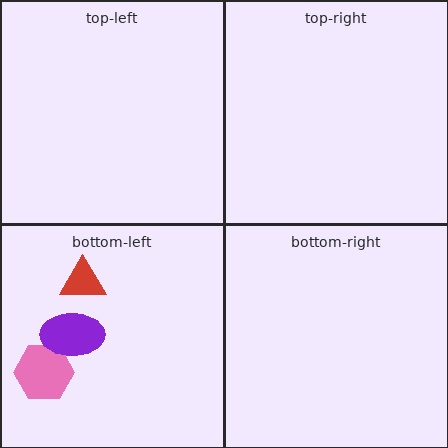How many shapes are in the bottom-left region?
3.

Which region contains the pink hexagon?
The bottom-left region.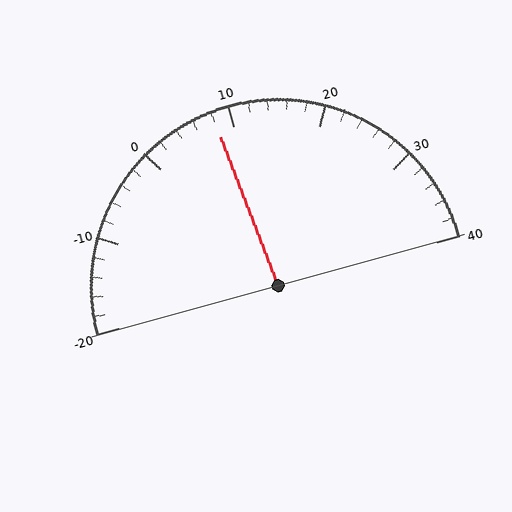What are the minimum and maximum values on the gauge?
The gauge ranges from -20 to 40.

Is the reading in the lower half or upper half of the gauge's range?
The reading is in the lower half of the range (-20 to 40).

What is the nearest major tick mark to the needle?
The nearest major tick mark is 10.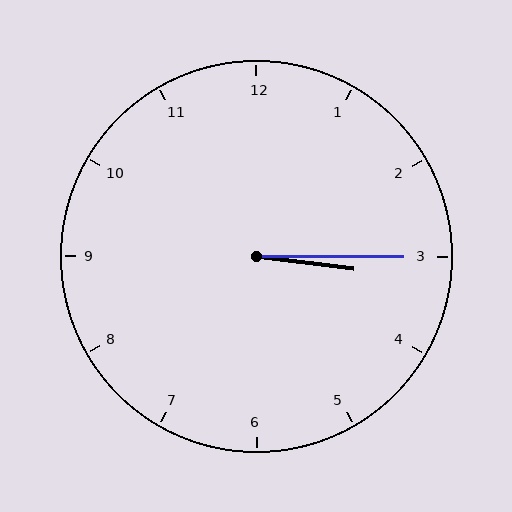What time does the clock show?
3:15.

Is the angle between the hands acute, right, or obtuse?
It is acute.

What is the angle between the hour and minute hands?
Approximately 8 degrees.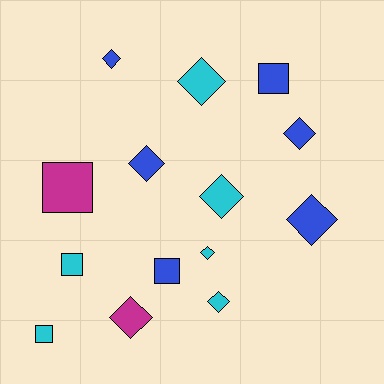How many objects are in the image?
There are 14 objects.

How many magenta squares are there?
There is 1 magenta square.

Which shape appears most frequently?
Diamond, with 9 objects.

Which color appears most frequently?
Blue, with 6 objects.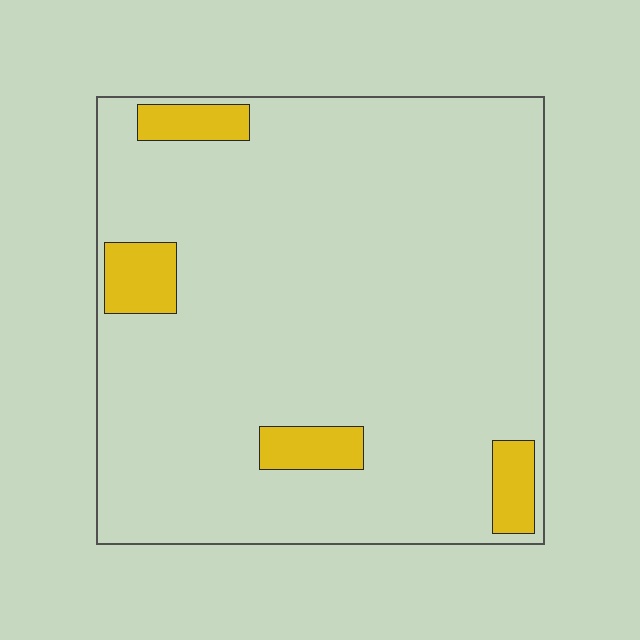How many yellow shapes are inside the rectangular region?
4.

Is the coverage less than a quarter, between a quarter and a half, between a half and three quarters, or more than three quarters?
Less than a quarter.